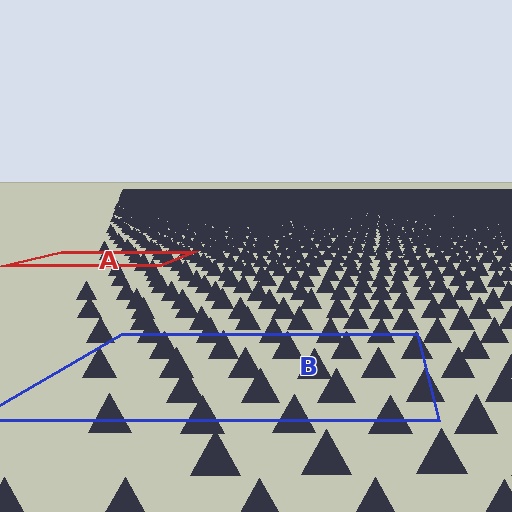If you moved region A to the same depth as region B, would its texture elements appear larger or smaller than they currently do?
They would appear larger. At a closer depth, the same texture elements are projected at a bigger on-screen size.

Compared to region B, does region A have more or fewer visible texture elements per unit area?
Region A has more texture elements per unit area — they are packed more densely because it is farther away.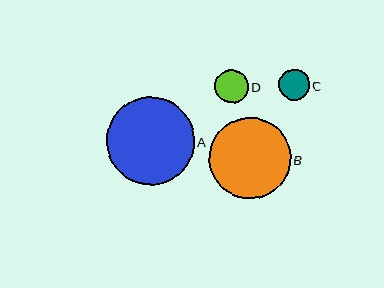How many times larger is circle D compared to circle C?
Circle D is approximately 1.1 times the size of circle C.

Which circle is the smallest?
Circle C is the smallest with a size of approximately 30 pixels.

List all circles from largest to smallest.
From largest to smallest: A, B, D, C.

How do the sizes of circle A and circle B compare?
Circle A and circle B are approximately the same size.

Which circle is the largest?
Circle A is the largest with a size of approximately 88 pixels.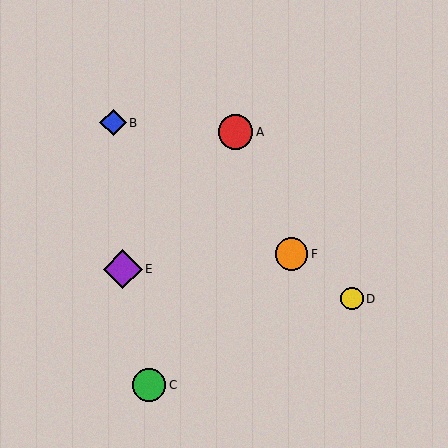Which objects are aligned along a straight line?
Objects B, D, F are aligned along a straight line.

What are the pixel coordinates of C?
Object C is at (149, 385).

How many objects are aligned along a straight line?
3 objects (B, D, F) are aligned along a straight line.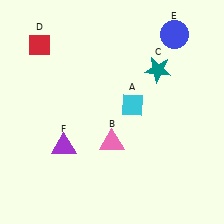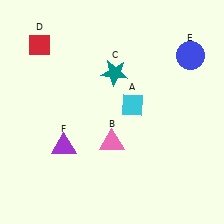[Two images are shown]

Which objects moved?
The objects that moved are: the teal star (C), the blue circle (E).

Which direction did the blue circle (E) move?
The blue circle (E) moved down.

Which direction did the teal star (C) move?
The teal star (C) moved left.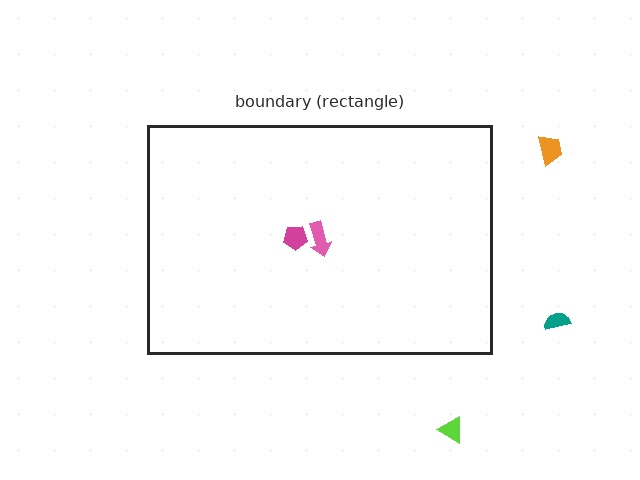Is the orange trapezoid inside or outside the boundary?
Outside.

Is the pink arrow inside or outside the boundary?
Inside.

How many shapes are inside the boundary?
2 inside, 3 outside.